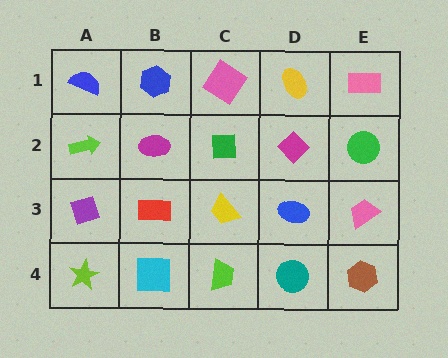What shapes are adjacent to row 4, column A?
A purple diamond (row 3, column A), a cyan square (row 4, column B).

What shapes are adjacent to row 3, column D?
A magenta diamond (row 2, column D), a teal circle (row 4, column D), a yellow trapezoid (row 3, column C), a pink trapezoid (row 3, column E).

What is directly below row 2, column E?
A pink trapezoid.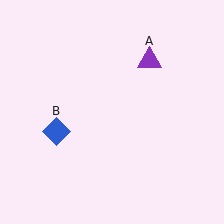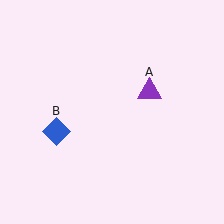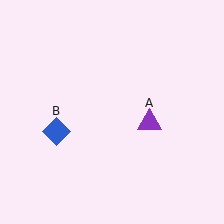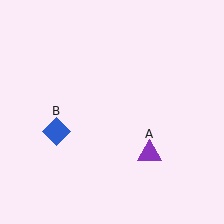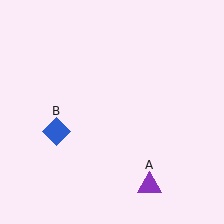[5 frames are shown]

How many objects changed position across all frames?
1 object changed position: purple triangle (object A).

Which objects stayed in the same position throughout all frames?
Blue diamond (object B) remained stationary.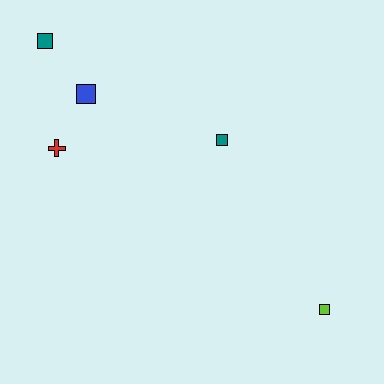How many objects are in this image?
There are 5 objects.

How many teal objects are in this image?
There are 2 teal objects.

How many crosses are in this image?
There is 1 cross.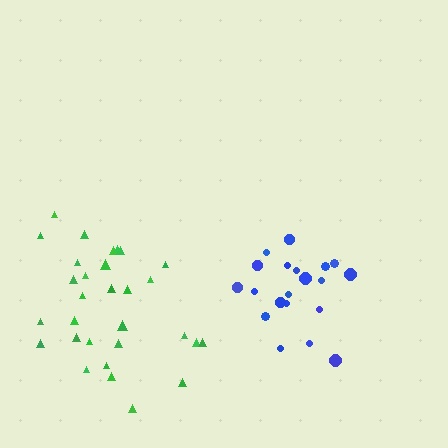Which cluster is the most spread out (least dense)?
Green.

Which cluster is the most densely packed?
Blue.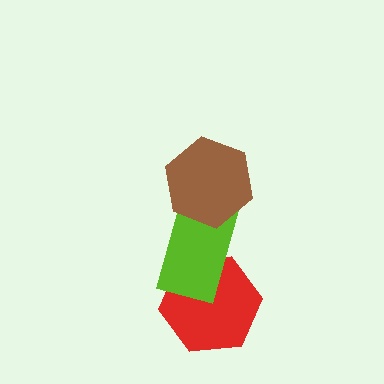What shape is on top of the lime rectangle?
The brown hexagon is on top of the lime rectangle.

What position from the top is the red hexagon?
The red hexagon is 3rd from the top.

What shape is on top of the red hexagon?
The lime rectangle is on top of the red hexagon.